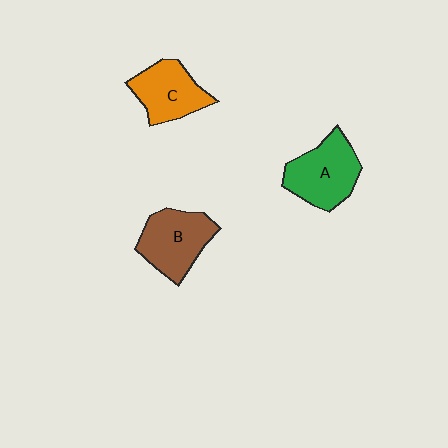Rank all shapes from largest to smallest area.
From largest to smallest: A (green), B (brown), C (orange).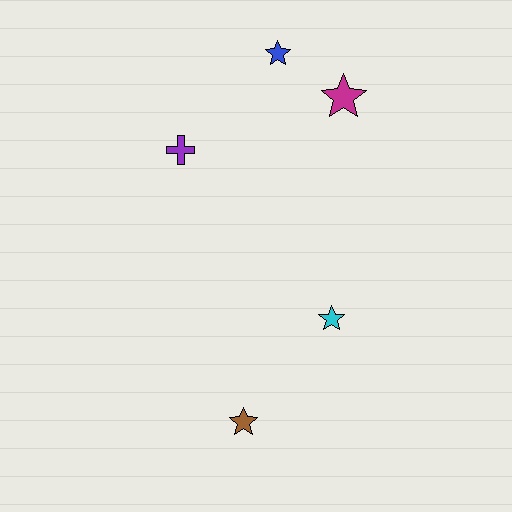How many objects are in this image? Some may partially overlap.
There are 5 objects.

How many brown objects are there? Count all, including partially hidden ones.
There is 1 brown object.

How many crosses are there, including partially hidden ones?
There is 1 cross.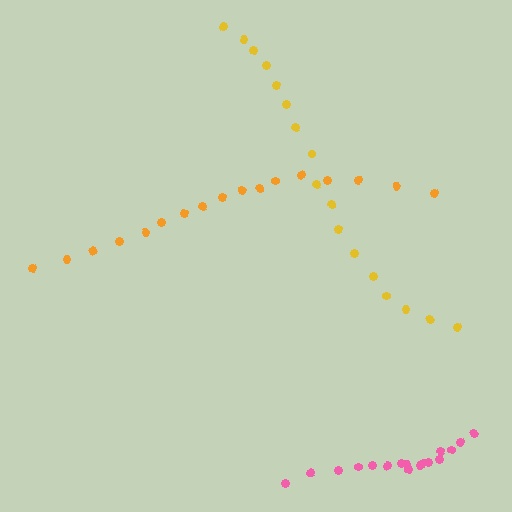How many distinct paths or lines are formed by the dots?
There are 3 distinct paths.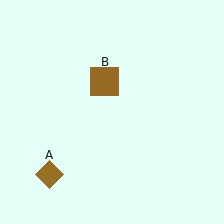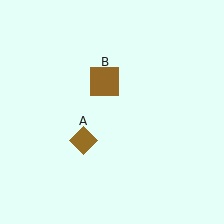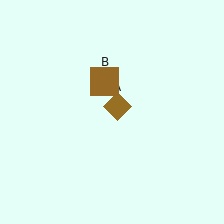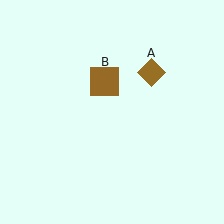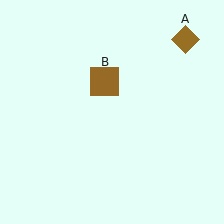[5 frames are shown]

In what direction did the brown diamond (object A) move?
The brown diamond (object A) moved up and to the right.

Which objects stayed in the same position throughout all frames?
Brown square (object B) remained stationary.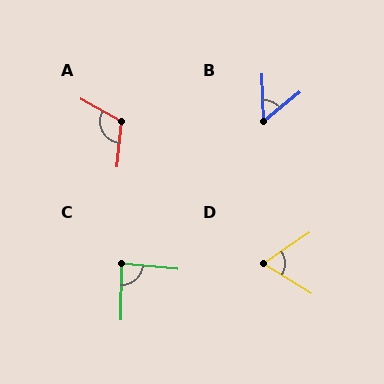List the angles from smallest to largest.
B (54°), D (66°), C (85°), A (114°).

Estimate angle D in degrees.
Approximately 66 degrees.